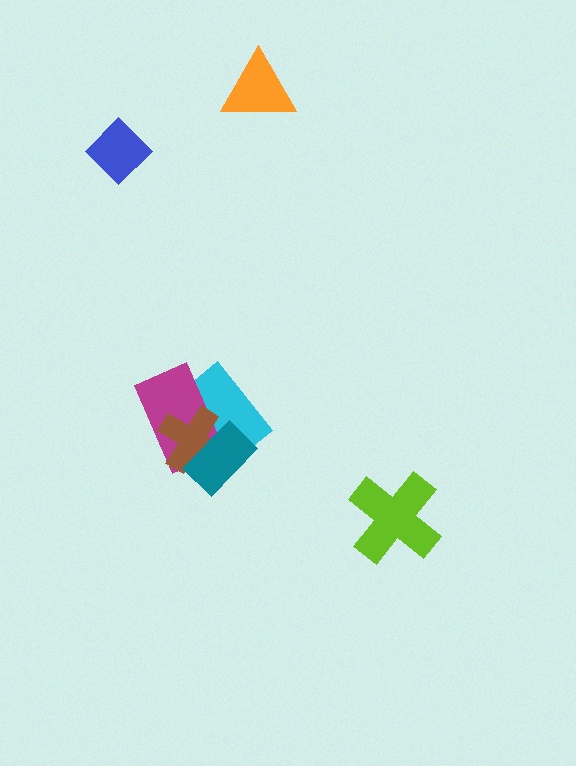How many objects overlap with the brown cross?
3 objects overlap with the brown cross.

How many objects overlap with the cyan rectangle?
3 objects overlap with the cyan rectangle.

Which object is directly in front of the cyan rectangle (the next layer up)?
The magenta rectangle is directly in front of the cyan rectangle.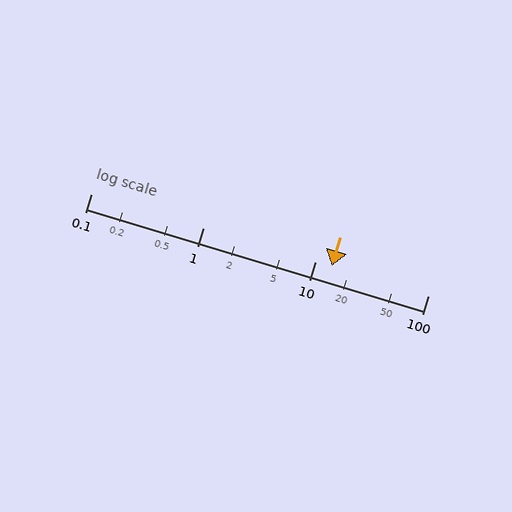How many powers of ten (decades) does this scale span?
The scale spans 3 decades, from 0.1 to 100.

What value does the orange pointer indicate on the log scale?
The pointer indicates approximately 14.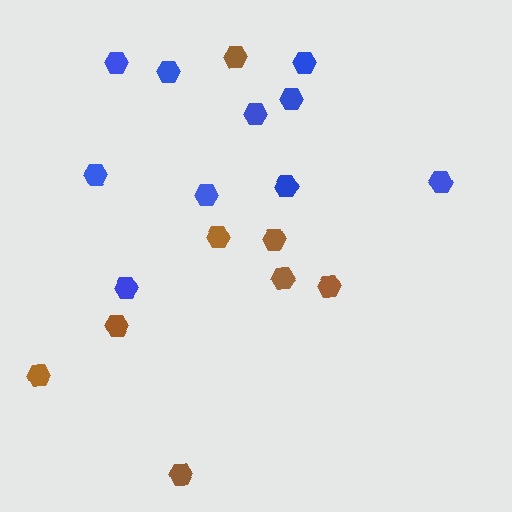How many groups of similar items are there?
There are 2 groups: one group of blue hexagons (10) and one group of brown hexagons (8).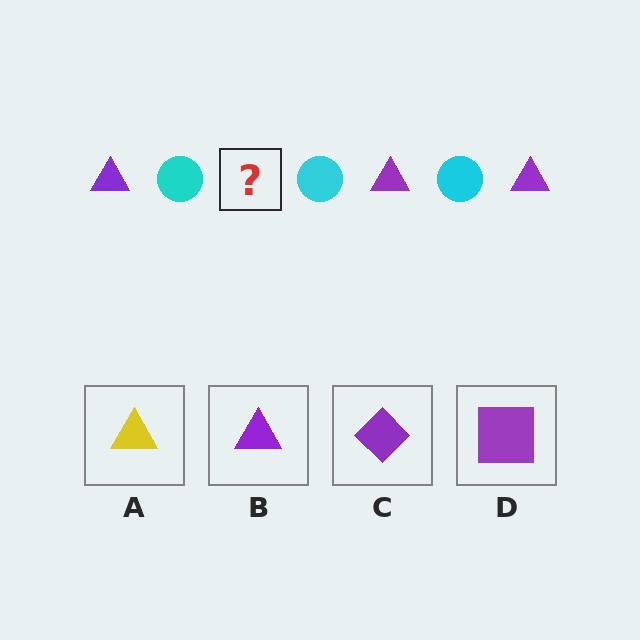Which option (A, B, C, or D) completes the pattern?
B.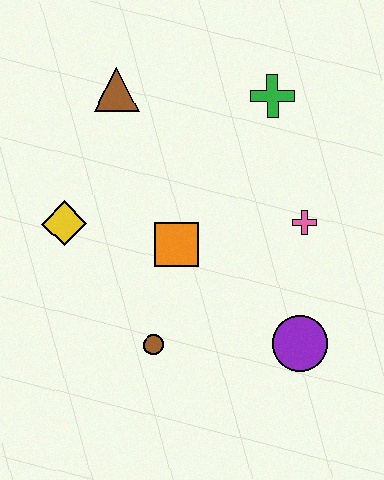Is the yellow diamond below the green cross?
Yes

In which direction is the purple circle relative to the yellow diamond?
The purple circle is to the right of the yellow diamond.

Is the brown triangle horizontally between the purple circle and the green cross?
No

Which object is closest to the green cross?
The pink cross is closest to the green cross.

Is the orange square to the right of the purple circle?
No